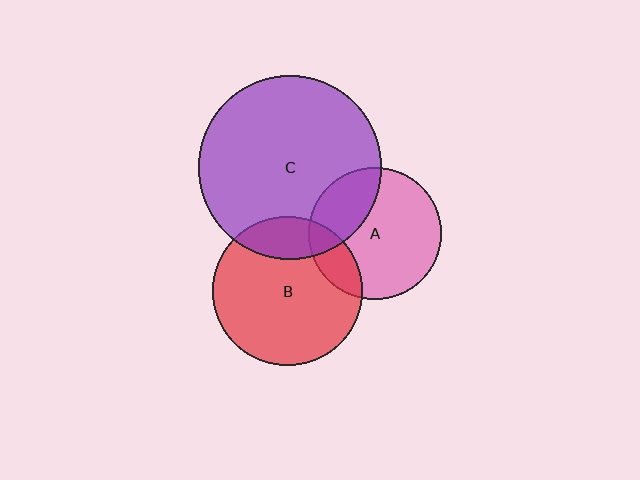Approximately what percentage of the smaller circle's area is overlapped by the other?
Approximately 20%.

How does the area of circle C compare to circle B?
Approximately 1.5 times.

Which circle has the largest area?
Circle C (purple).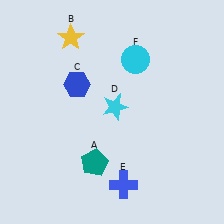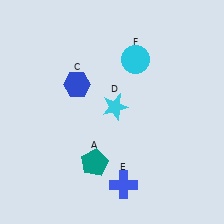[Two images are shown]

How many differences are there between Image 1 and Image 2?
There is 1 difference between the two images.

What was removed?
The yellow star (B) was removed in Image 2.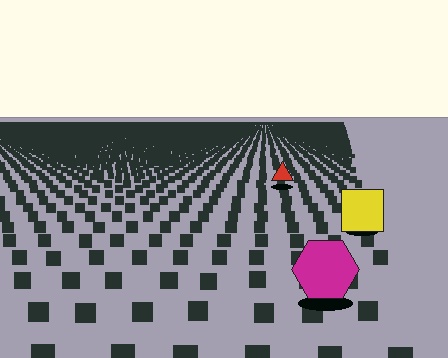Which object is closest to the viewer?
The magenta hexagon is closest. The texture marks near it are larger and more spread out.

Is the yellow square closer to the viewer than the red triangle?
Yes. The yellow square is closer — you can tell from the texture gradient: the ground texture is coarser near it.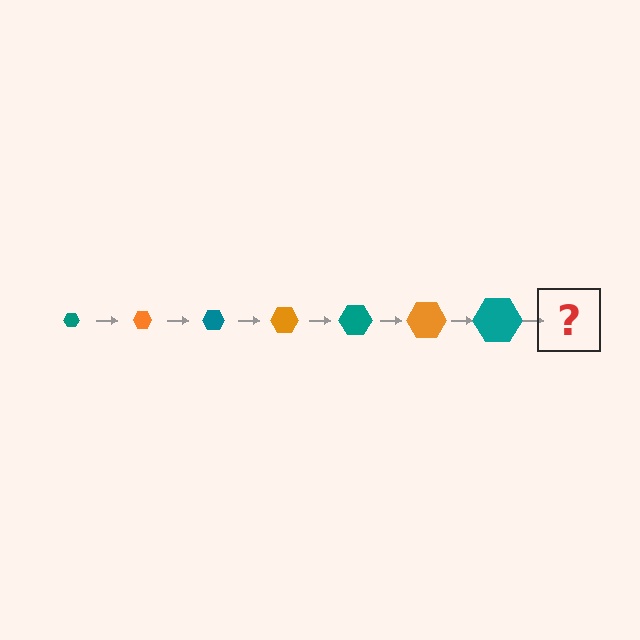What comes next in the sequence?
The next element should be an orange hexagon, larger than the previous one.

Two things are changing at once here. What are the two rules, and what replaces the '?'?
The two rules are that the hexagon grows larger each step and the color cycles through teal and orange. The '?' should be an orange hexagon, larger than the previous one.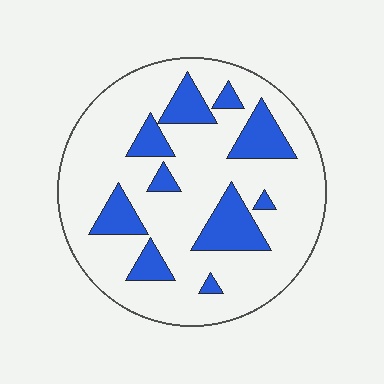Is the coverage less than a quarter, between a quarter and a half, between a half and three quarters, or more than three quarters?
Less than a quarter.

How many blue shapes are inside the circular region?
10.